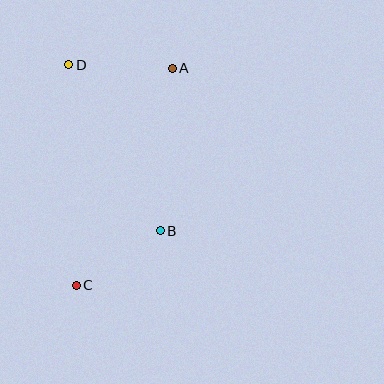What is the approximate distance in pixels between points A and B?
The distance between A and B is approximately 163 pixels.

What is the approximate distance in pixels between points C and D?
The distance between C and D is approximately 220 pixels.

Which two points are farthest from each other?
Points A and C are farthest from each other.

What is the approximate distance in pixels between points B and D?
The distance between B and D is approximately 189 pixels.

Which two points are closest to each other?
Points B and C are closest to each other.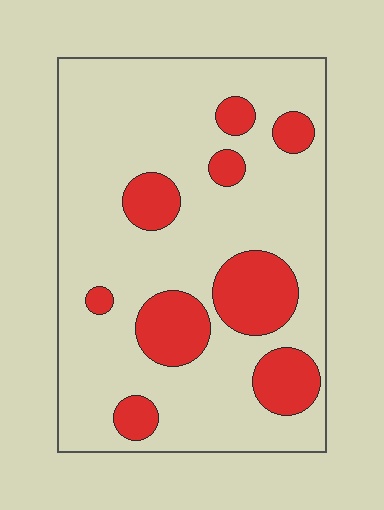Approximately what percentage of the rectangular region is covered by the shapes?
Approximately 20%.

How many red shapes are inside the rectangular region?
9.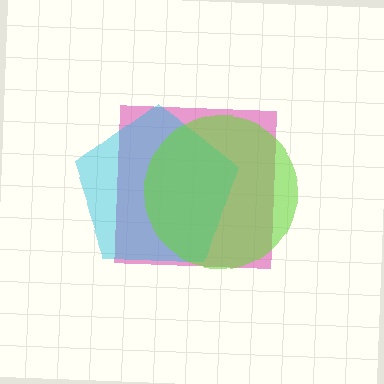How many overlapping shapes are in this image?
There are 3 overlapping shapes in the image.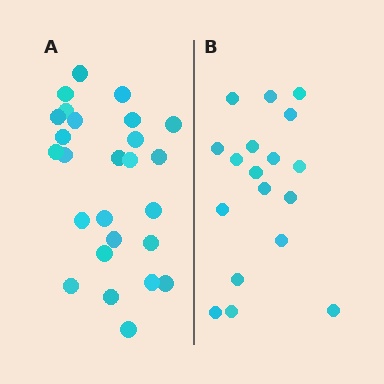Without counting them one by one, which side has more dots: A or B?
Region A (the left region) has more dots.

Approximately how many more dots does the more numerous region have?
Region A has roughly 8 or so more dots than region B.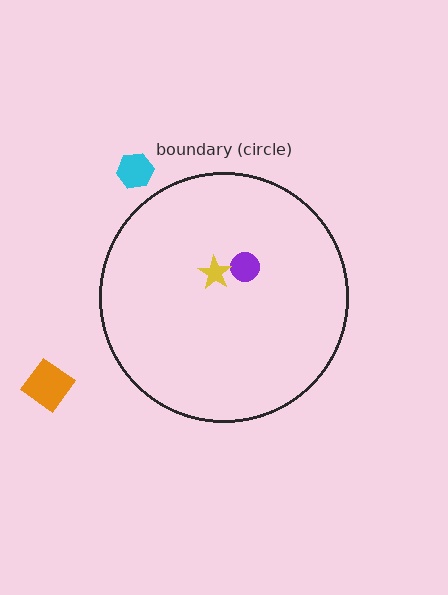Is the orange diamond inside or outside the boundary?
Outside.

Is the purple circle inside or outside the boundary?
Inside.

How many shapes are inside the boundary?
2 inside, 2 outside.